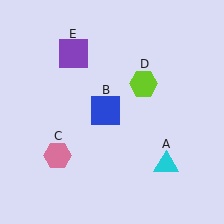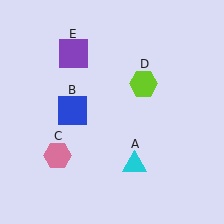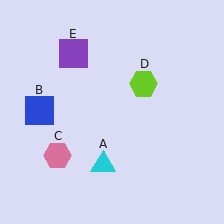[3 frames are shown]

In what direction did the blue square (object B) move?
The blue square (object B) moved left.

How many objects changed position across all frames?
2 objects changed position: cyan triangle (object A), blue square (object B).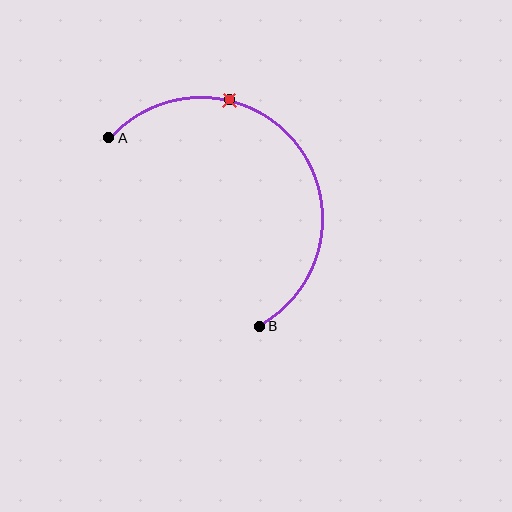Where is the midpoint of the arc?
The arc midpoint is the point on the curve farthest from the straight line joining A and B. It sits above and to the right of that line.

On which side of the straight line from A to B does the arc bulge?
The arc bulges above and to the right of the straight line connecting A and B.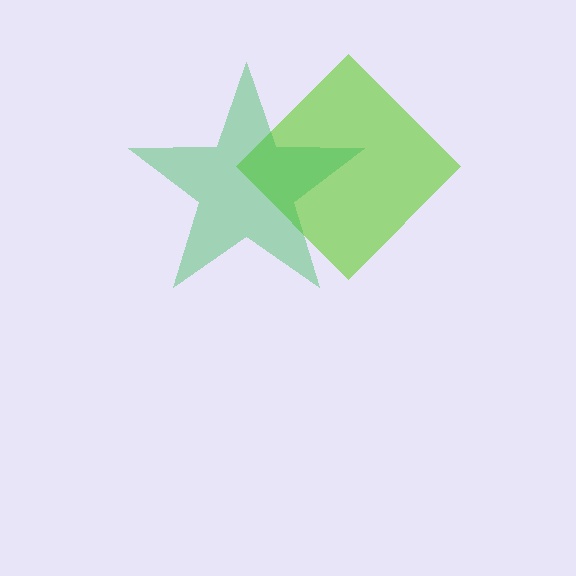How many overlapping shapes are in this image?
There are 2 overlapping shapes in the image.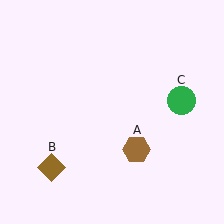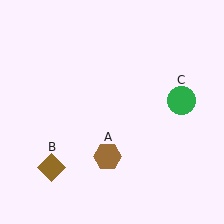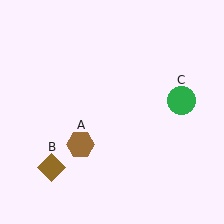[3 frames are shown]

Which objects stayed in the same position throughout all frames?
Brown diamond (object B) and green circle (object C) remained stationary.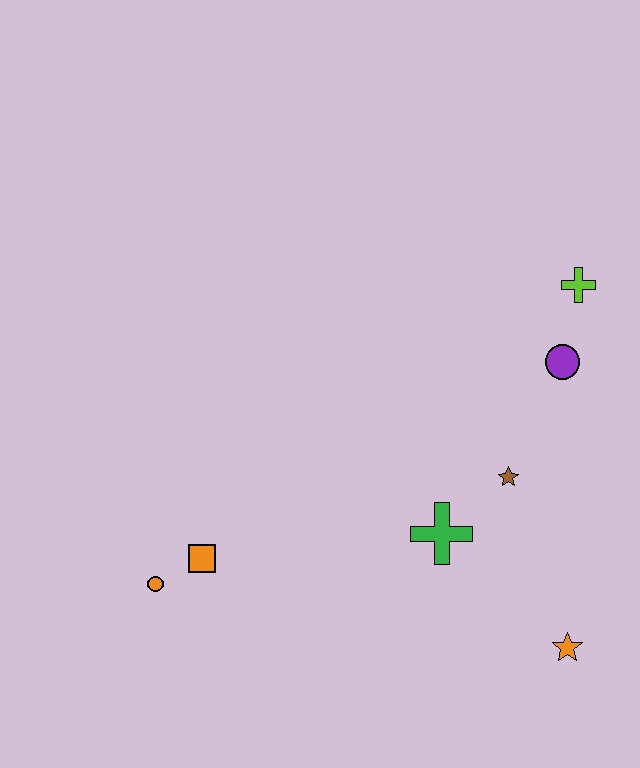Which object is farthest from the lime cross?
The orange circle is farthest from the lime cross.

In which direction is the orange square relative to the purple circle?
The orange square is to the left of the purple circle.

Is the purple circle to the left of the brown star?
No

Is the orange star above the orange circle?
No